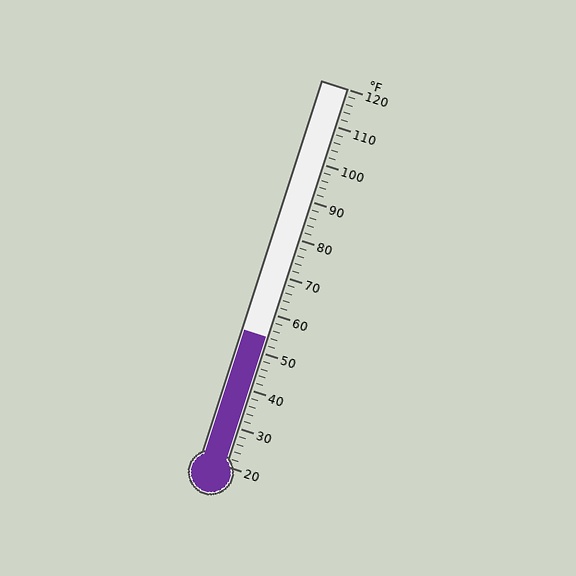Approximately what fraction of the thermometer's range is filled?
The thermometer is filled to approximately 35% of its range.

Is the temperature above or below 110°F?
The temperature is below 110°F.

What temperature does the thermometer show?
The thermometer shows approximately 54°F.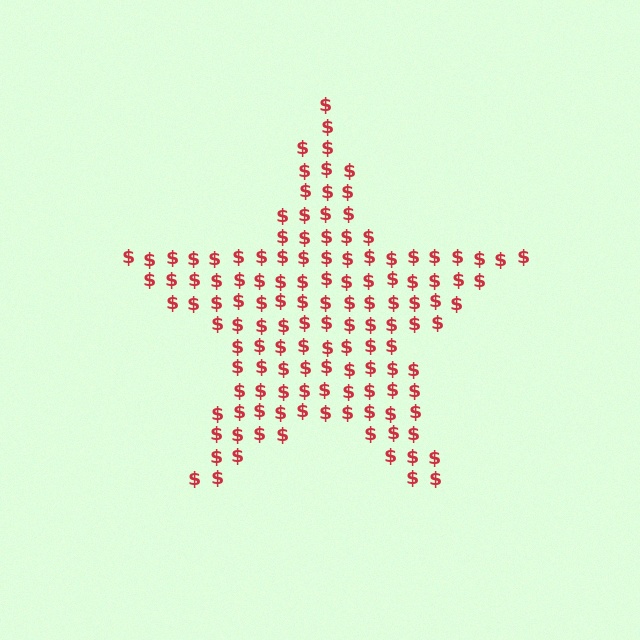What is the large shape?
The large shape is a star.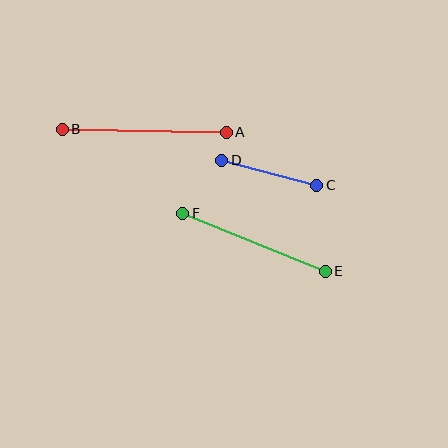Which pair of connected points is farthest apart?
Points A and B are farthest apart.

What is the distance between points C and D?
The distance is approximately 98 pixels.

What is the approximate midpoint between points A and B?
The midpoint is at approximately (144, 131) pixels.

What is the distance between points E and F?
The distance is approximately 154 pixels.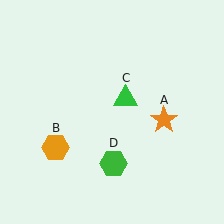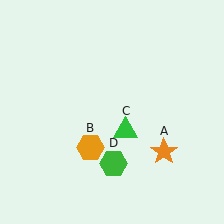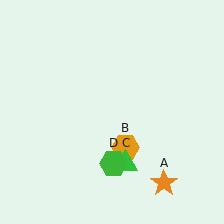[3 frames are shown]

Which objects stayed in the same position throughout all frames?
Green hexagon (object D) remained stationary.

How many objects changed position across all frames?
3 objects changed position: orange star (object A), orange hexagon (object B), green triangle (object C).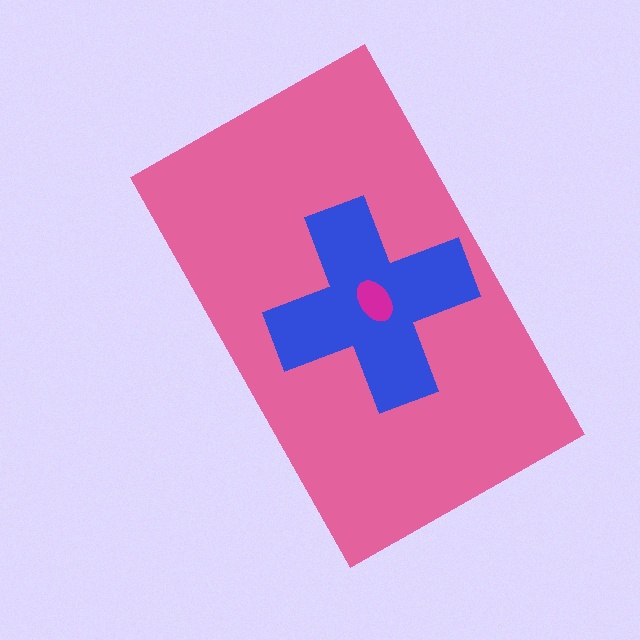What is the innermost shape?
The magenta ellipse.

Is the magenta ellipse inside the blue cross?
Yes.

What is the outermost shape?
The pink rectangle.